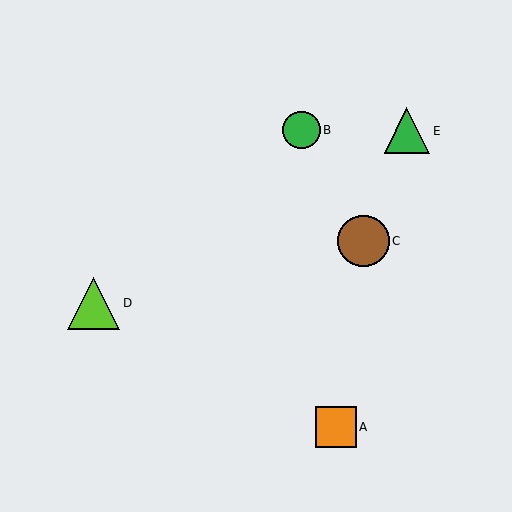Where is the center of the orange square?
The center of the orange square is at (336, 427).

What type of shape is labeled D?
Shape D is a lime triangle.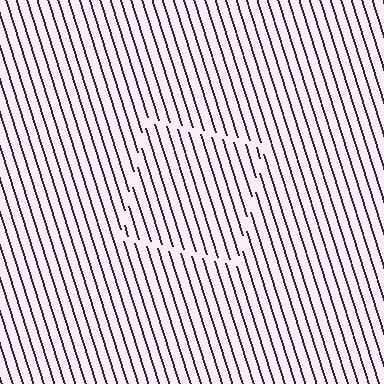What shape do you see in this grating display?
An illusory square. The interior of the shape contains the same grating, shifted by half a period — the contour is defined by the phase discontinuity where line-ends from the inner and outer gratings abut.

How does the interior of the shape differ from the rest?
The interior of the shape contains the same grating, shifted by half a period — the contour is defined by the phase discontinuity where line-ends from the inner and outer gratings abut.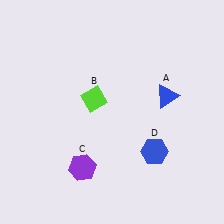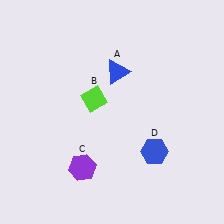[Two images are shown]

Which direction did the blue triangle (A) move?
The blue triangle (A) moved left.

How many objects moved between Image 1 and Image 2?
1 object moved between the two images.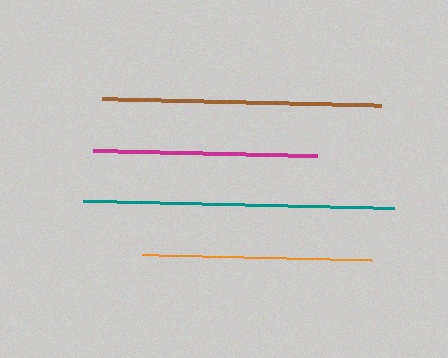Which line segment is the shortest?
The magenta line is the shortest at approximately 224 pixels.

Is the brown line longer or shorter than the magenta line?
The brown line is longer than the magenta line.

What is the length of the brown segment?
The brown segment is approximately 279 pixels long.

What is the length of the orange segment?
The orange segment is approximately 229 pixels long.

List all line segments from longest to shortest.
From longest to shortest: teal, brown, orange, magenta.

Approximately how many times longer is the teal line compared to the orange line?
The teal line is approximately 1.4 times the length of the orange line.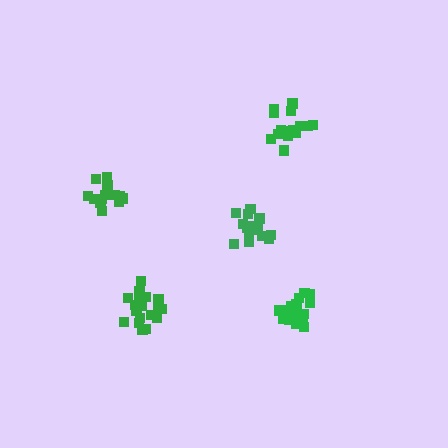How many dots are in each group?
Group 1: 18 dots, Group 2: 16 dots, Group 3: 15 dots, Group 4: 18 dots, Group 5: 18 dots (85 total).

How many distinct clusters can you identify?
There are 5 distinct clusters.